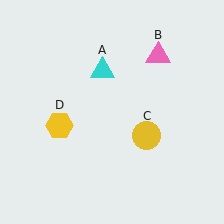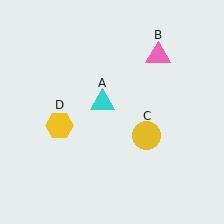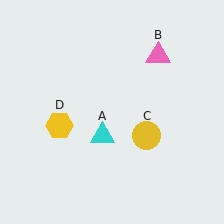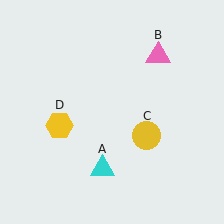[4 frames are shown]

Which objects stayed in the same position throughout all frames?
Pink triangle (object B) and yellow circle (object C) and yellow hexagon (object D) remained stationary.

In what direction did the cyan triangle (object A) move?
The cyan triangle (object A) moved down.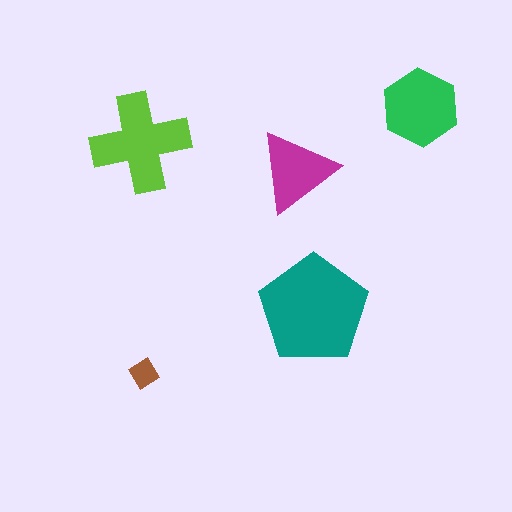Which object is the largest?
The teal pentagon.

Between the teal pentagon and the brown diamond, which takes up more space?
The teal pentagon.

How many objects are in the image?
There are 5 objects in the image.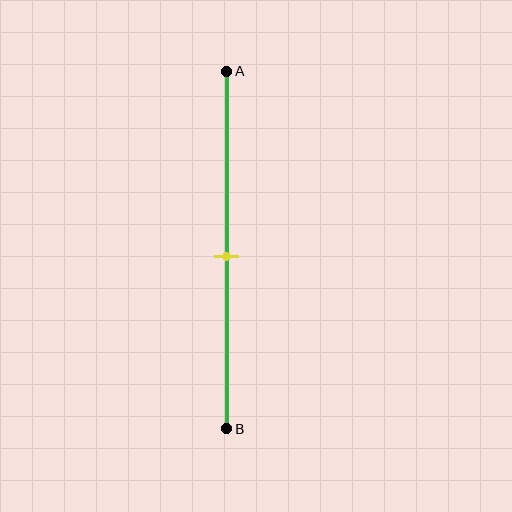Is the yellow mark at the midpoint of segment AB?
Yes, the mark is approximately at the midpoint.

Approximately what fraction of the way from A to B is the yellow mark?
The yellow mark is approximately 50% of the way from A to B.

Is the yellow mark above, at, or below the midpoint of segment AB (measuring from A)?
The yellow mark is approximately at the midpoint of segment AB.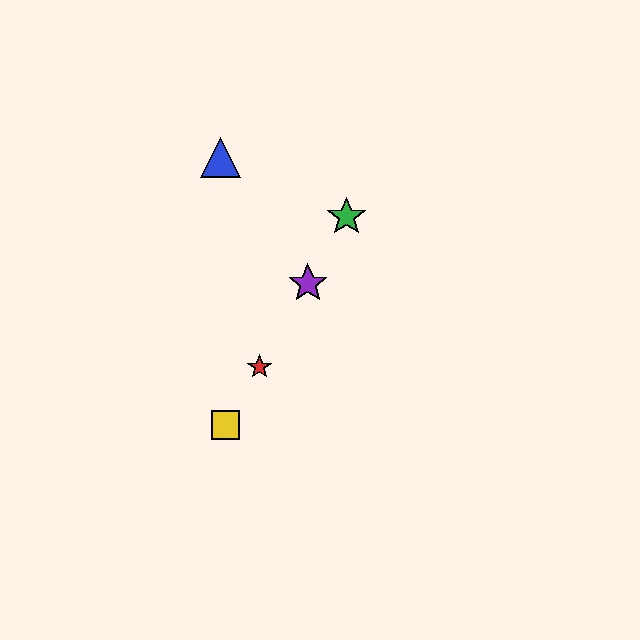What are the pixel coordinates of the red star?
The red star is at (259, 367).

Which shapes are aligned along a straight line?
The red star, the green star, the yellow square, the purple star are aligned along a straight line.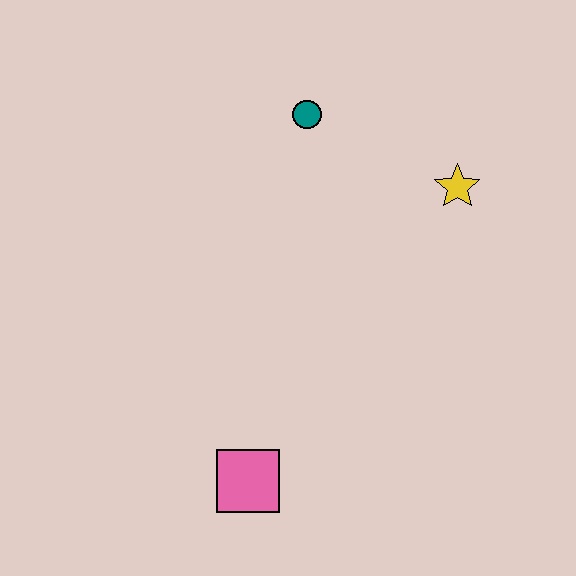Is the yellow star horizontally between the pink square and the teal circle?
No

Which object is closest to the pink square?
The yellow star is closest to the pink square.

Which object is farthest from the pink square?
The teal circle is farthest from the pink square.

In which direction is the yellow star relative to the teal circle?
The yellow star is to the right of the teal circle.